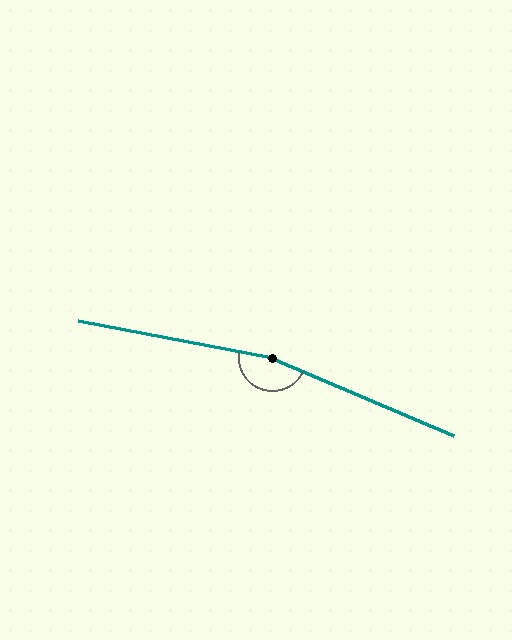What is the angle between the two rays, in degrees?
Approximately 167 degrees.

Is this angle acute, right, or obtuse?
It is obtuse.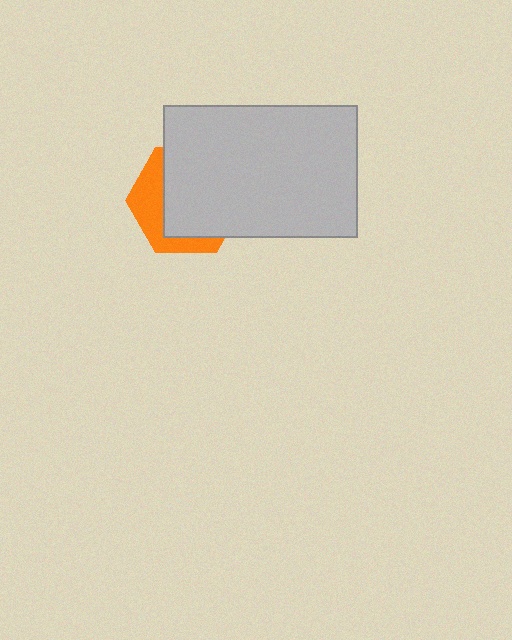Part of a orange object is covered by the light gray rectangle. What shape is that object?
It is a hexagon.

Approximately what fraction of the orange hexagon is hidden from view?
Roughly 65% of the orange hexagon is hidden behind the light gray rectangle.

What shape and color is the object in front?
The object in front is a light gray rectangle.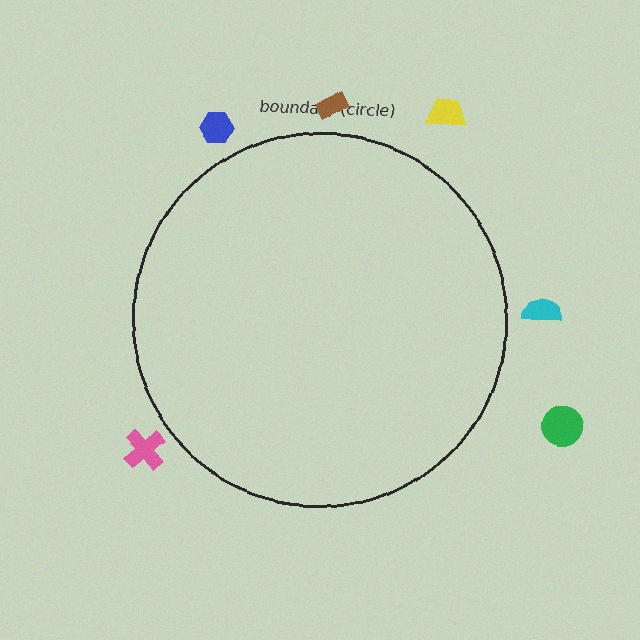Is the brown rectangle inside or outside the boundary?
Outside.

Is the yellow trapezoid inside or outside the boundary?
Outside.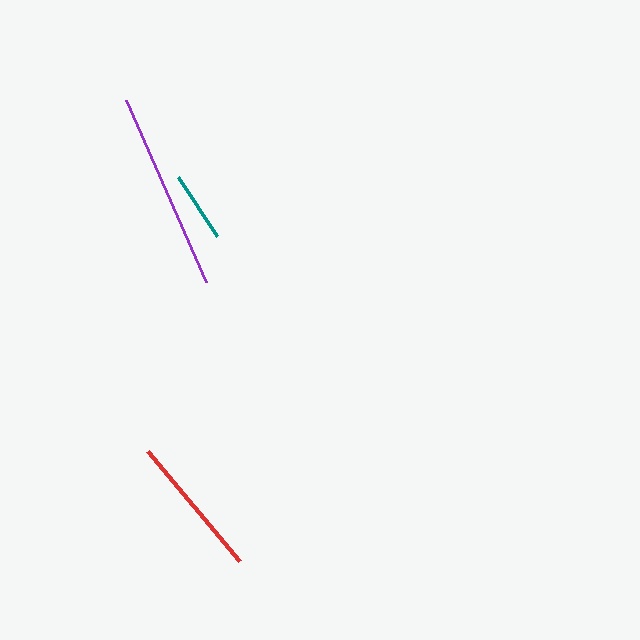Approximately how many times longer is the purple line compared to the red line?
The purple line is approximately 1.4 times the length of the red line.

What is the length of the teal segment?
The teal segment is approximately 71 pixels long.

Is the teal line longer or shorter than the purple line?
The purple line is longer than the teal line.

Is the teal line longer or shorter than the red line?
The red line is longer than the teal line.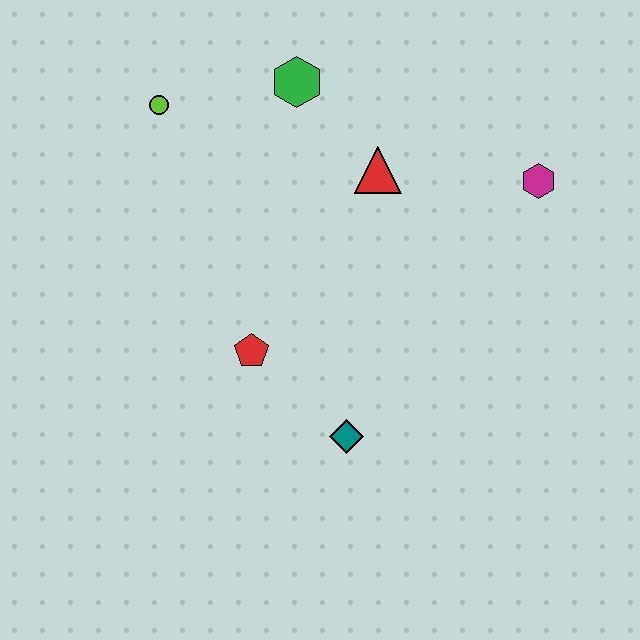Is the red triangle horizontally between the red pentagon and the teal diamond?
No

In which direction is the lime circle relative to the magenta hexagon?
The lime circle is to the left of the magenta hexagon.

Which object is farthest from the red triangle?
The teal diamond is farthest from the red triangle.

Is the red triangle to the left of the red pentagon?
No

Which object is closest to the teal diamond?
The red pentagon is closest to the teal diamond.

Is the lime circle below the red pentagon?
No